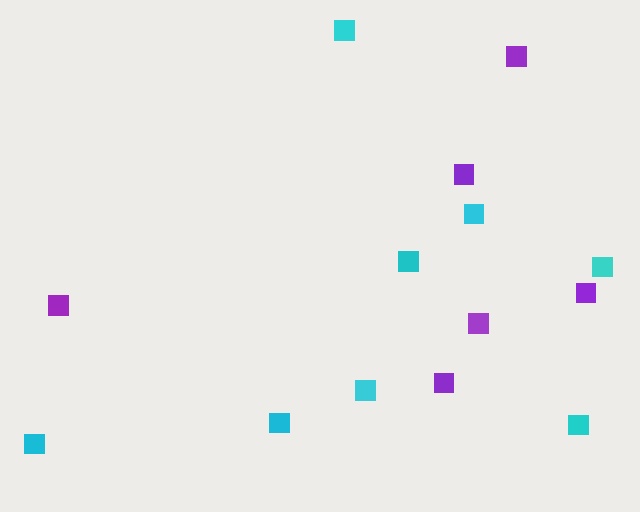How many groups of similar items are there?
There are 2 groups: one group of purple squares (6) and one group of cyan squares (8).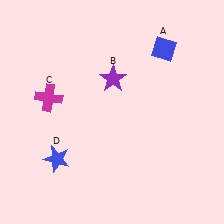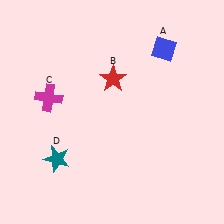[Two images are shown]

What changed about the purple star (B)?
In Image 1, B is purple. In Image 2, it changed to red.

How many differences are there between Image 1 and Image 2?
There are 2 differences between the two images.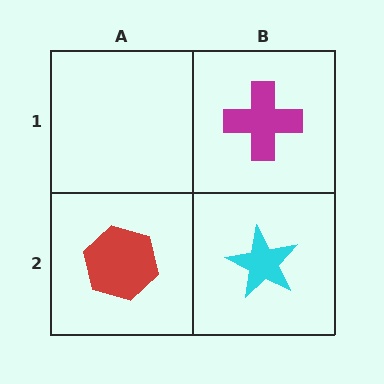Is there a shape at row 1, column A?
No, that cell is empty.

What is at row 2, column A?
A red hexagon.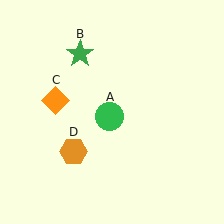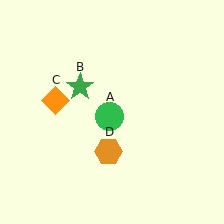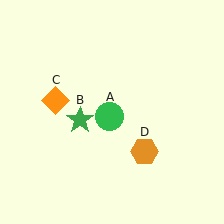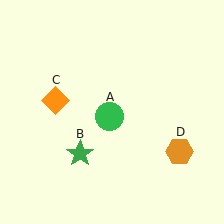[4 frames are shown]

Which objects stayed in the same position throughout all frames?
Green circle (object A) and orange diamond (object C) remained stationary.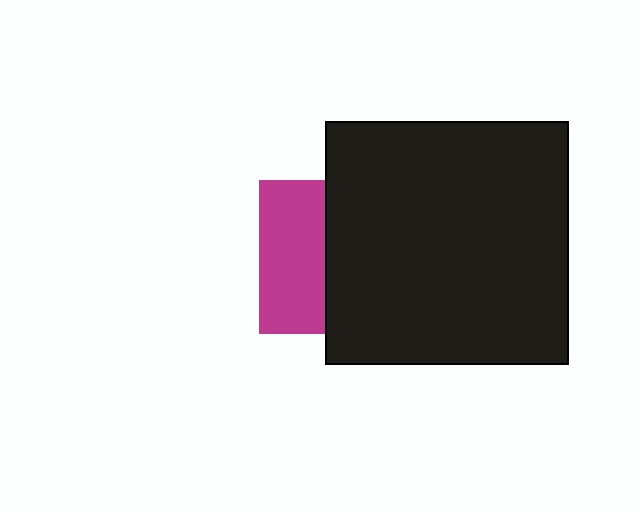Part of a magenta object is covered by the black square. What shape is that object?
It is a square.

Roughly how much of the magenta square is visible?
A small part of it is visible (roughly 43%).